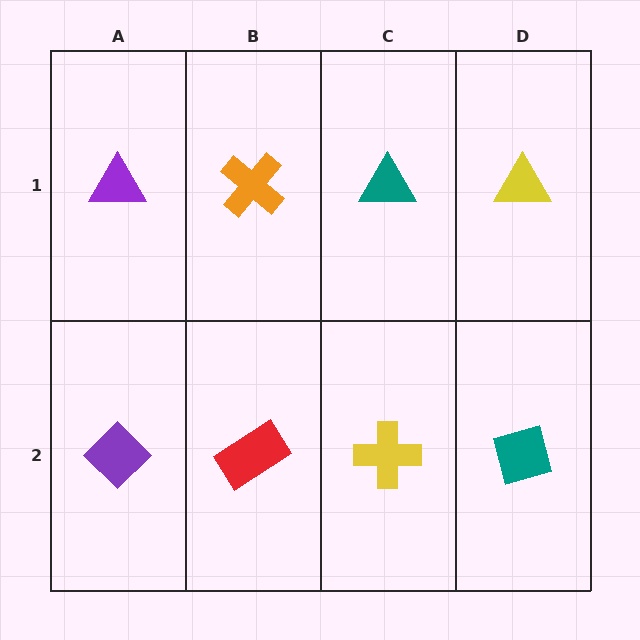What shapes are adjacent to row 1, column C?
A yellow cross (row 2, column C), an orange cross (row 1, column B), a yellow triangle (row 1, column D).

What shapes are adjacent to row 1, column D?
A teal square (row 2, column D), a teal triangle (row 1, column C).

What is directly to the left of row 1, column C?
An orange cross.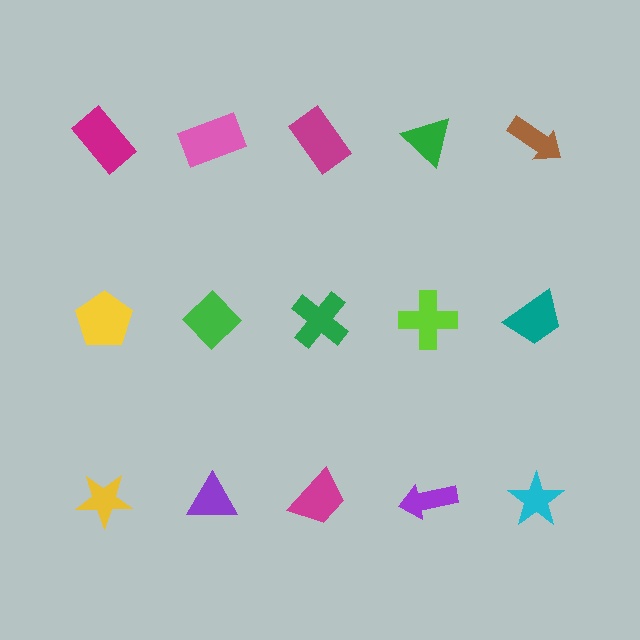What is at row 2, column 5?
A teal trapezoid.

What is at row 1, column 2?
A pink rectangle.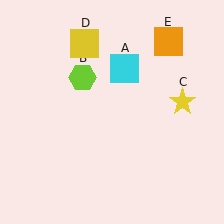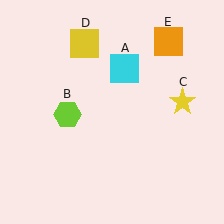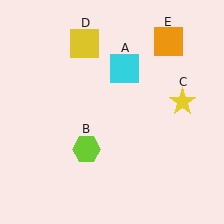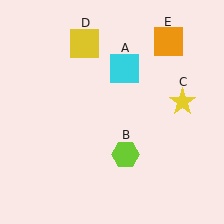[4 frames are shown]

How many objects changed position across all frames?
1 object changed position: lime hexagon (object B).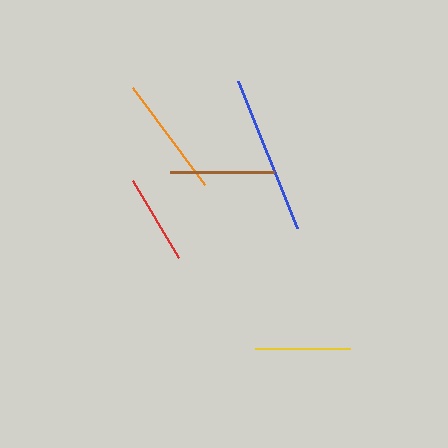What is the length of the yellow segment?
The yellow segment is approximately 95 pixels long.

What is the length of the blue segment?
The blue segment is approximately 158 pixels long.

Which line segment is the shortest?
The red line is the shortest at approximately 90 pixels.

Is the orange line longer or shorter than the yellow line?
The orange line is longer than the yellow line.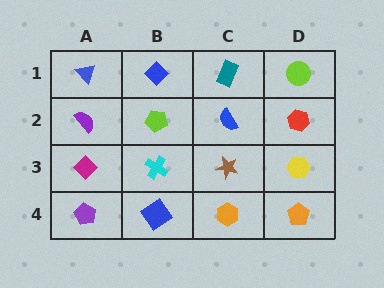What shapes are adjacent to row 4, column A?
A magenta diamond (row 3, column A), a blue diamond (row 4, column B).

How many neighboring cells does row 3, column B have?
4.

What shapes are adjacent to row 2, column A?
A blue triangle (row 1, column A), a magenta diamond (row 3, column A), a lime pentagon (row 2, column B).